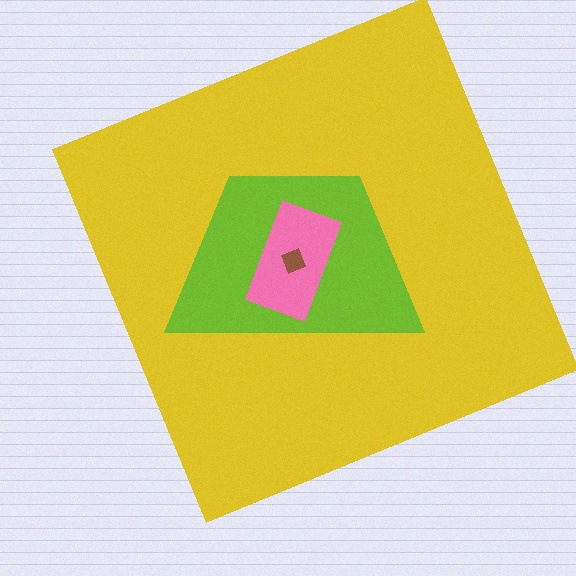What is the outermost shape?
The yellow square.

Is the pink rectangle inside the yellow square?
Yes.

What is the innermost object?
The brown diamond.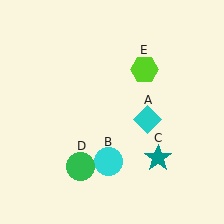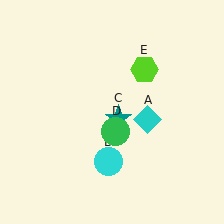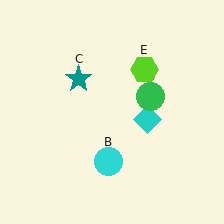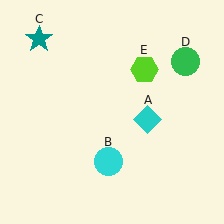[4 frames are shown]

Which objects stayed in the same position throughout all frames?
Cyan diamond (object A) and cyan circle (object B) and lime hexagon (object E) remained stationary.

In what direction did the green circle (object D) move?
The green circle (object D) moved up and to the right.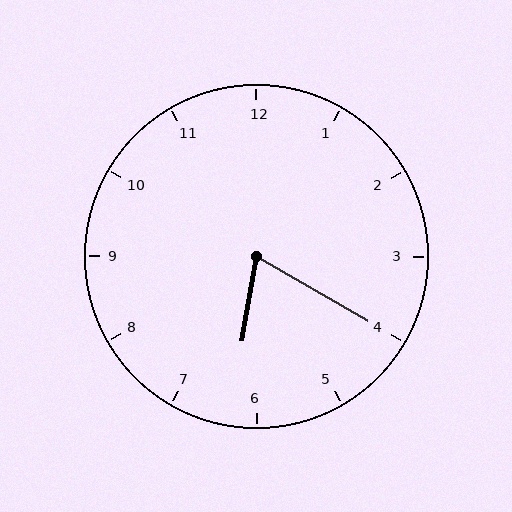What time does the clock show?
6:20.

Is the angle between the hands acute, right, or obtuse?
It is acute.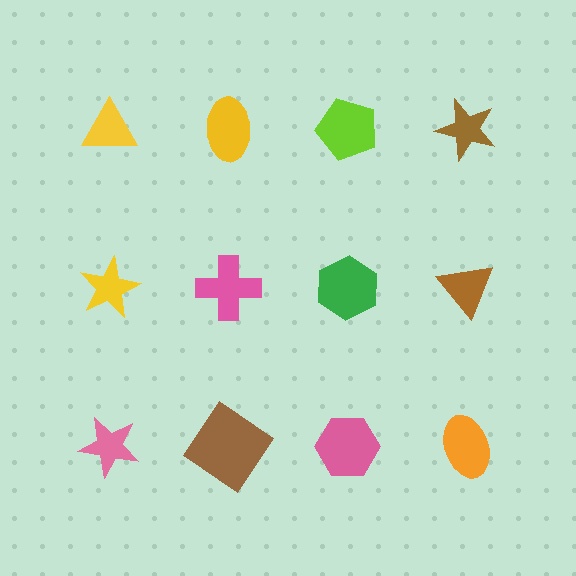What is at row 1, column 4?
A brown star.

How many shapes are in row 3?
4 shapes.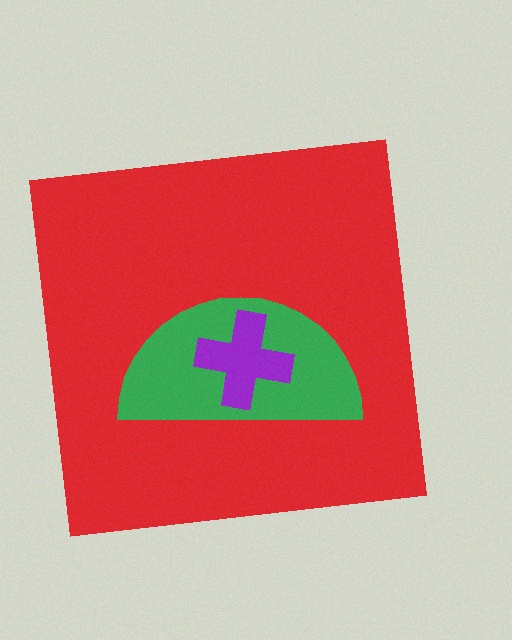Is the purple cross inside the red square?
Yes.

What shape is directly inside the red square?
The green semicircle.